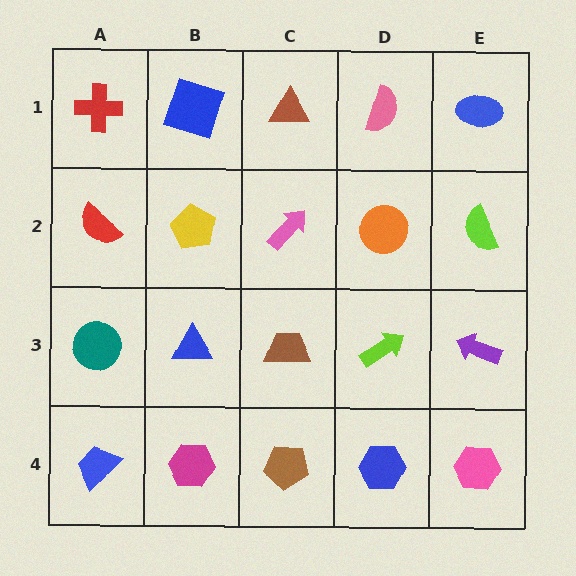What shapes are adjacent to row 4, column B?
A blue triangle (row 3, column B), a blue trapezoid (row 4, column A), a brown pentagon (row 4, column C).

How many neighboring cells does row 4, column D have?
3.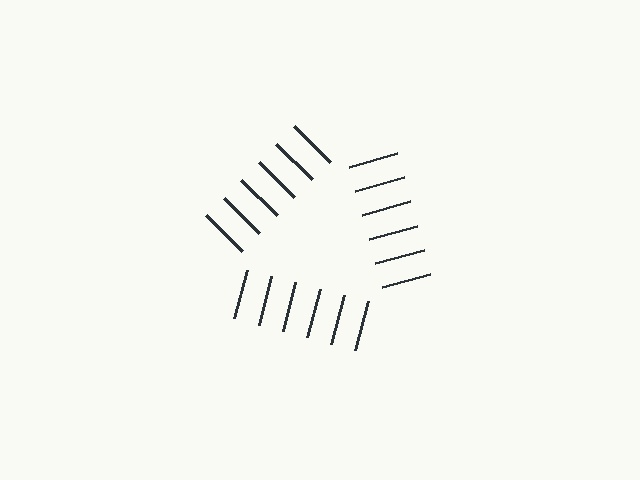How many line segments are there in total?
18 — 6 along each of the 3 edges.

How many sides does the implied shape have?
3 sides — the line-ends trace a triangle.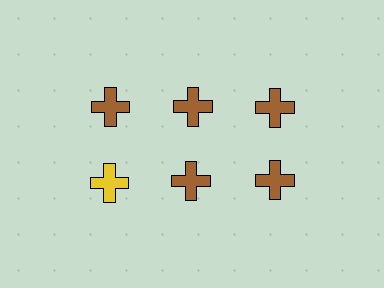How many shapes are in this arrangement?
There are 6 shapes arranged in a grid pattern.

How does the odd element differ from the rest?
It has a different color: yellow instead of brown.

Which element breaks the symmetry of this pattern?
The yellow cross in the second row, leftmost column breaks the symmetry. All other shapes are brown crosses.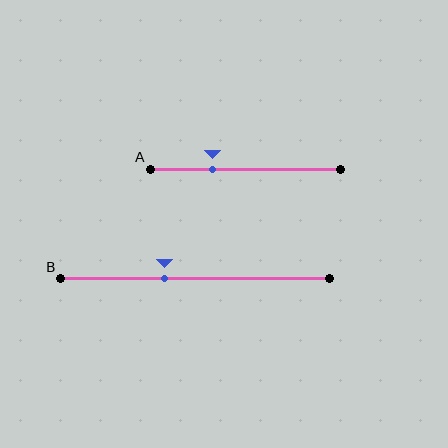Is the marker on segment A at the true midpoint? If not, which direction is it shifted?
No, the marker on segment A is shifted to the left by about 17% of the segment length.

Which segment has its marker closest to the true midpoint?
Segment B has its marker closest to the true midpoint.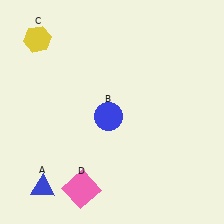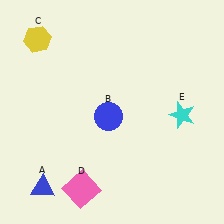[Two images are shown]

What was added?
A cyan star (E) was added in Image 2.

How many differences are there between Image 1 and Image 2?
There is 1 difference between the two images.